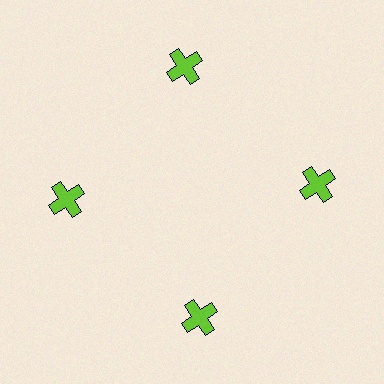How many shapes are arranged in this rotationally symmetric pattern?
There are 4 shapes, arranged in 4 groups of 1.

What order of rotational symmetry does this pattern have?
This pattern has 4-fold rotational symmetry.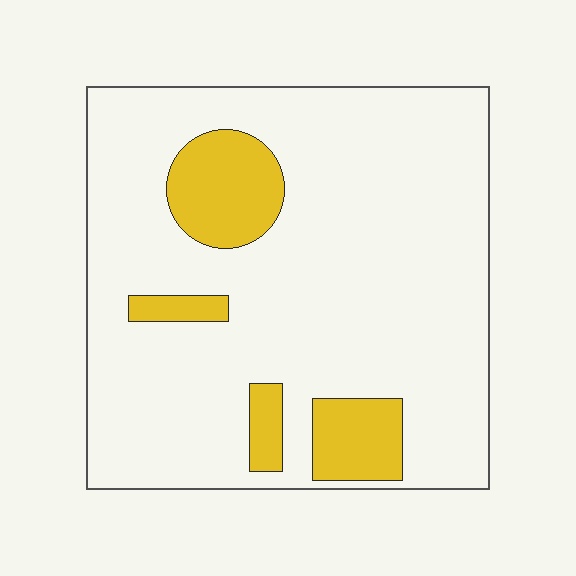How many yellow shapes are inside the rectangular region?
4.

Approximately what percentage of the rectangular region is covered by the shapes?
Approximately 15%.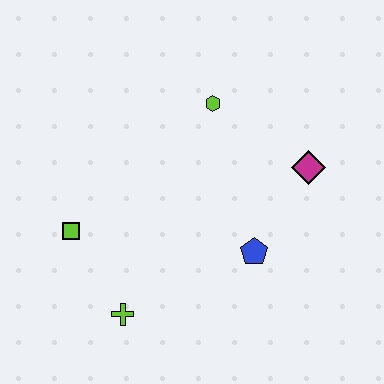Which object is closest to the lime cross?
The lime square is closest to the lime cross.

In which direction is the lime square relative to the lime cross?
The lime square is above the lime cross.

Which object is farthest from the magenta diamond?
The lime square is farthest from the magenta diamond.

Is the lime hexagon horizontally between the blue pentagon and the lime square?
Yes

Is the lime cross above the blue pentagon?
No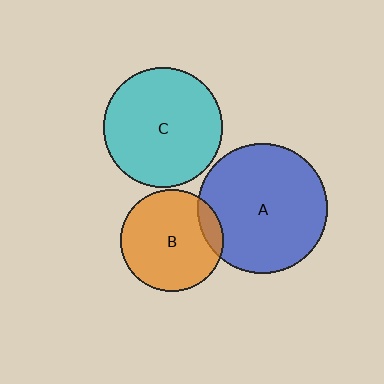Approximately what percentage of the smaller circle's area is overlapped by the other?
Approximately 10%.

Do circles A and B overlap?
Yes.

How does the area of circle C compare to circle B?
Approximately 1.4 times.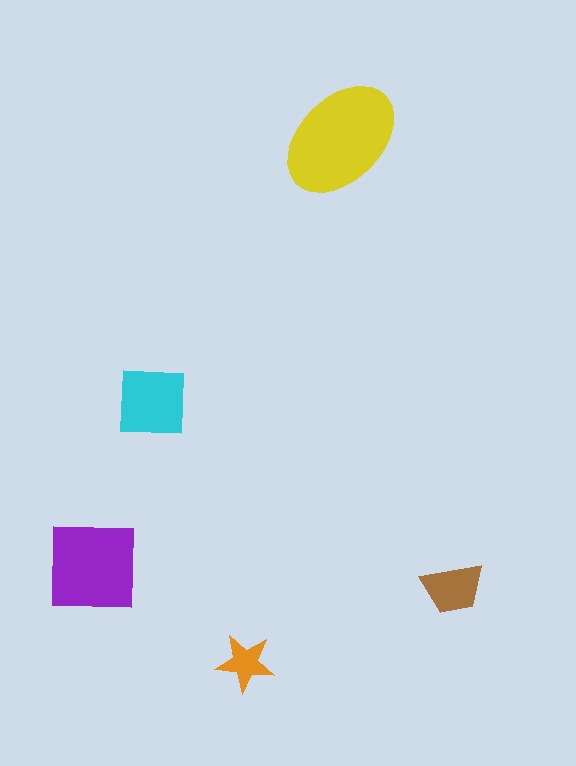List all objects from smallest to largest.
The orange star, the brown trapezoid, the cyan square, the purple square, the yellow ellipse.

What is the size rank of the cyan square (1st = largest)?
3rd.